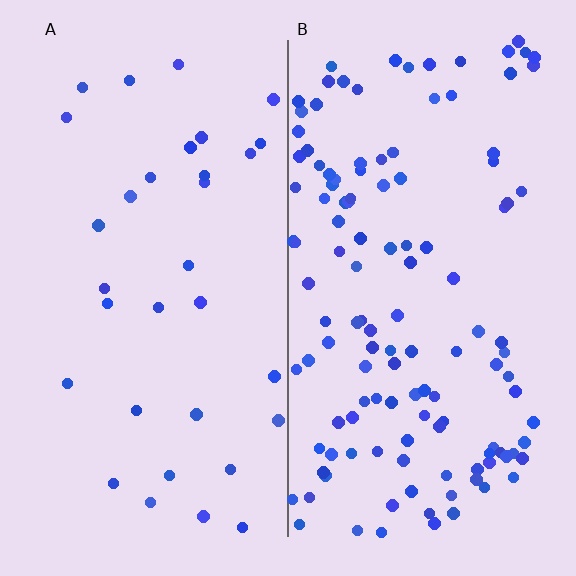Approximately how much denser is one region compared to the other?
Approximately 3.9× — region B over region A.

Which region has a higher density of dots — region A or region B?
B (the right).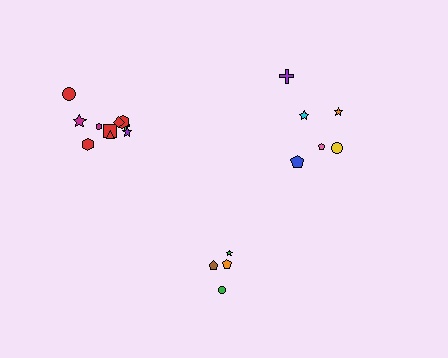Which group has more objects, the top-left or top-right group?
The top-left group.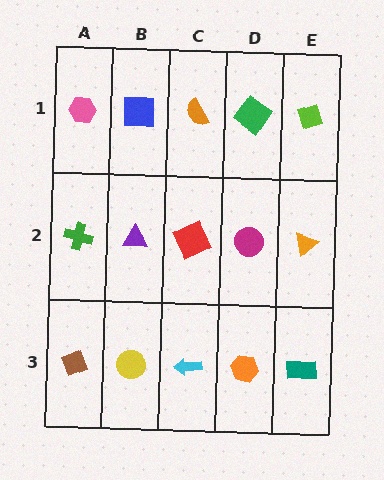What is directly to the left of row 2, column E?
A magenta circle.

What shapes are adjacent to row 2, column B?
A blue square (row 1, column B), a yellow circle (row 3, column B), a green cross (row 2, column A), a red square (row 2, column C).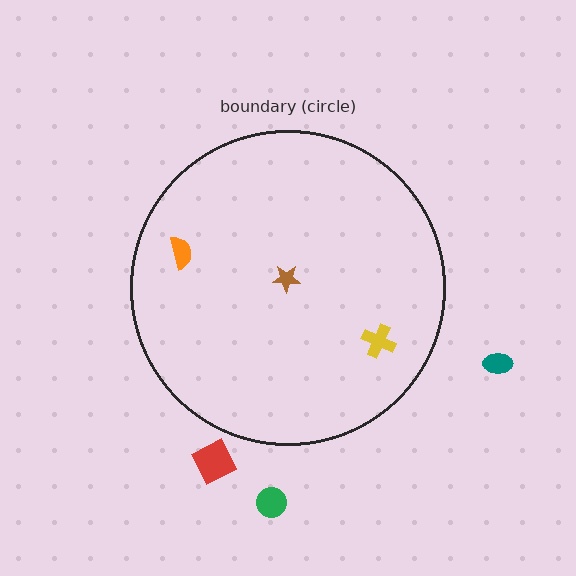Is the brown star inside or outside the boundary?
Inside.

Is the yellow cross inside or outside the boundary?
Inside.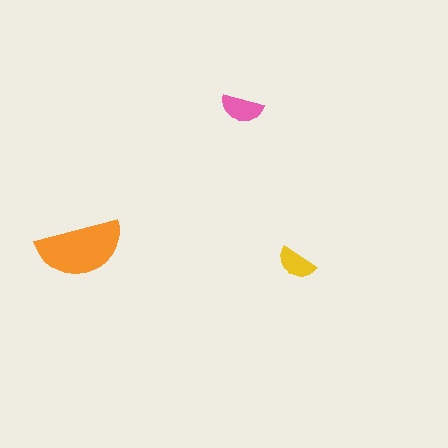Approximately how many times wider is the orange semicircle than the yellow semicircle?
About 2 times wider.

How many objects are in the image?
There are 3 objects in the image.